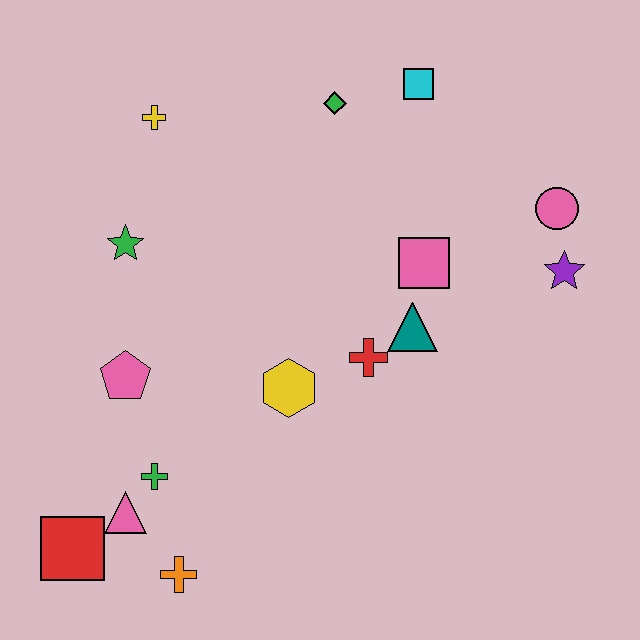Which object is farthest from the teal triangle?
The red square is farthest from the teal triangle.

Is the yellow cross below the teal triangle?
No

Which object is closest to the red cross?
The teal triangle is closest to the red cross.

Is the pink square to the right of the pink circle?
No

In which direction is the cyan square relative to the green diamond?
The cyan square is to the right of the green diamond.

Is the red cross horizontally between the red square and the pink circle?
Yes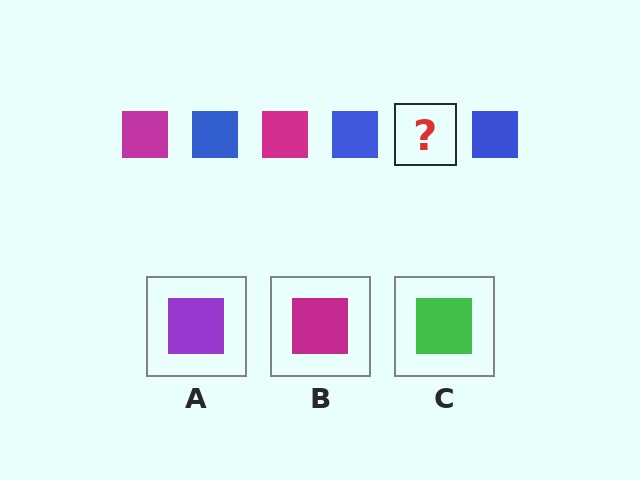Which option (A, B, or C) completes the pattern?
B.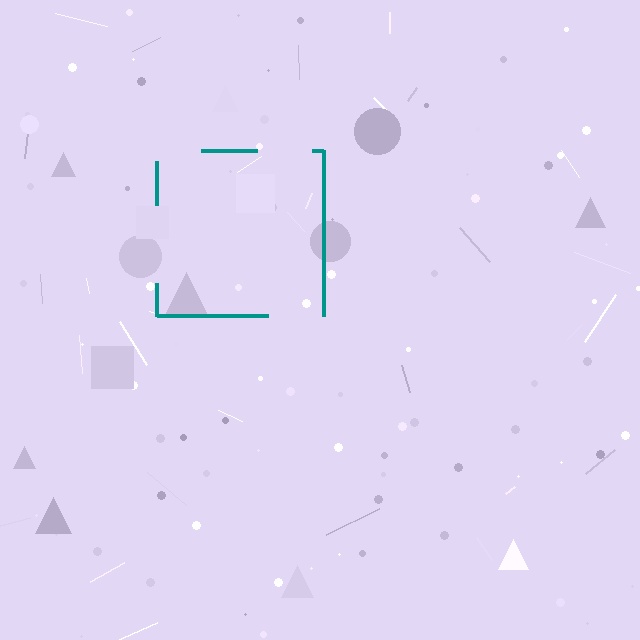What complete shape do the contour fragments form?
The contour fragments form a square.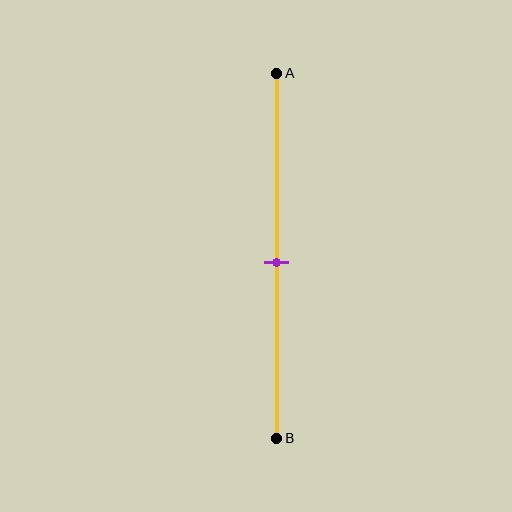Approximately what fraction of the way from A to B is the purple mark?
The purple mark is approximately 50% of the way from A to B.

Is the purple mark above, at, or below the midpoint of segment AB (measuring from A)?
The purple mark is approximately at the midpoint of segment AB.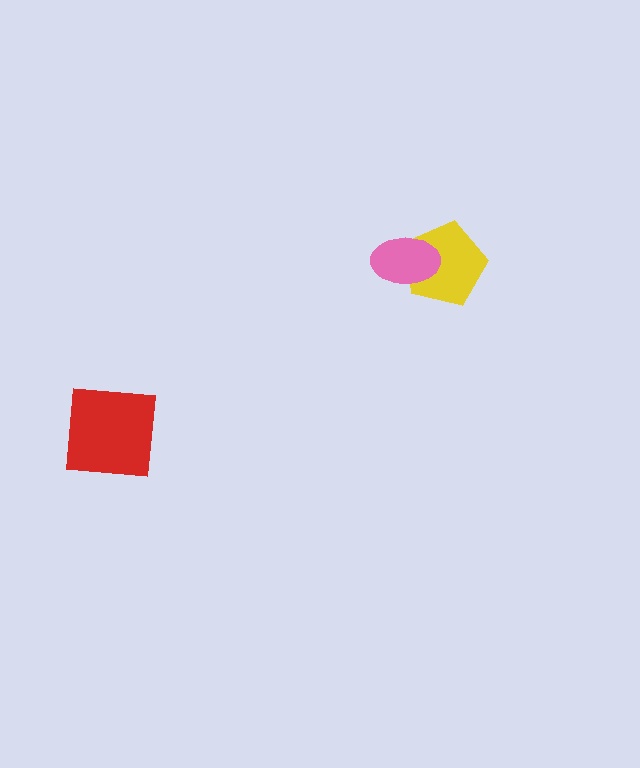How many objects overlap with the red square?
0 objects overlap with the red square.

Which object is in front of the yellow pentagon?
The pink ellipse is in front of the yellow pentagon.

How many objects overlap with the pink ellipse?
1 object overlaps with the pink ellipse.